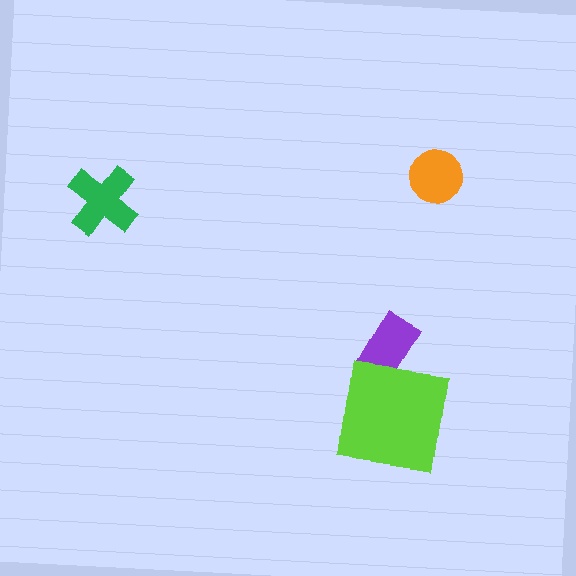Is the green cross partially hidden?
No, no other shape covers it.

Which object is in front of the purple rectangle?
The lime square is in front of the purple rectangle.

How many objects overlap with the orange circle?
0 objects overlap with the orange circle.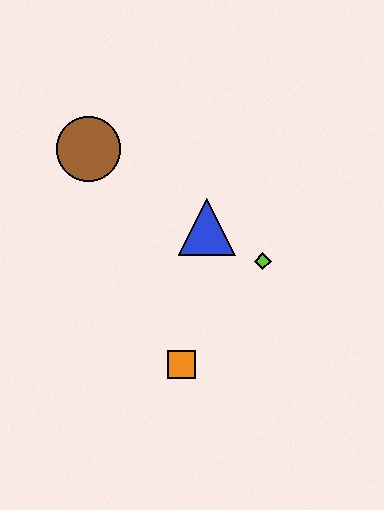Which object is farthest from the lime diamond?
The brown circle is farthest from the lime diamond.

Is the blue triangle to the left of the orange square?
No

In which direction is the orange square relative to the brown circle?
The orange square is below the brown circle.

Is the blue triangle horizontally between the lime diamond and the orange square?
Yes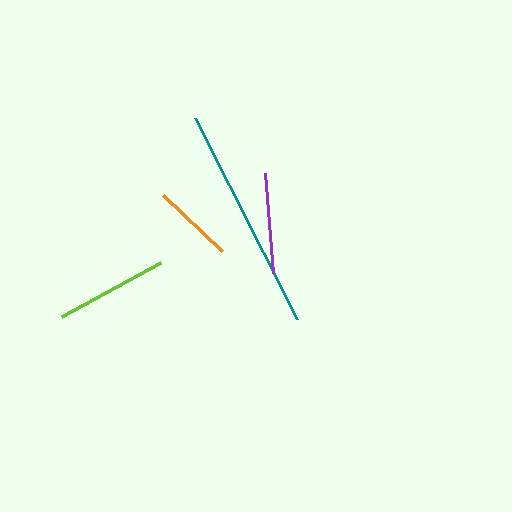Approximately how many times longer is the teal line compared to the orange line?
The teal line is approximately 2.8 times the length of the orange line.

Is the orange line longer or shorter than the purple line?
The purple line is longer than the orange line.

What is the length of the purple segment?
The purple segment is approximately 101 pixels long.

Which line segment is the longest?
The teal line is the longest at approximately 225 pixels.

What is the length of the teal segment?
The teal segment is approximately 225 pixels long.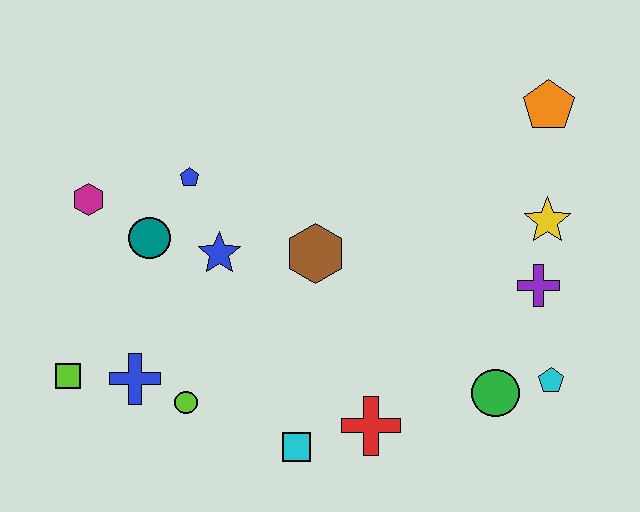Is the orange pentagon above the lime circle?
Yes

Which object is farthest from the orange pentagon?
The lime square is farthest from the orange pentagon.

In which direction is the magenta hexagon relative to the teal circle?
The magenta hexagon is to the left of the teal circle.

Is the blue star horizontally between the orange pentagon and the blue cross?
Yes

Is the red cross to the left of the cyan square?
No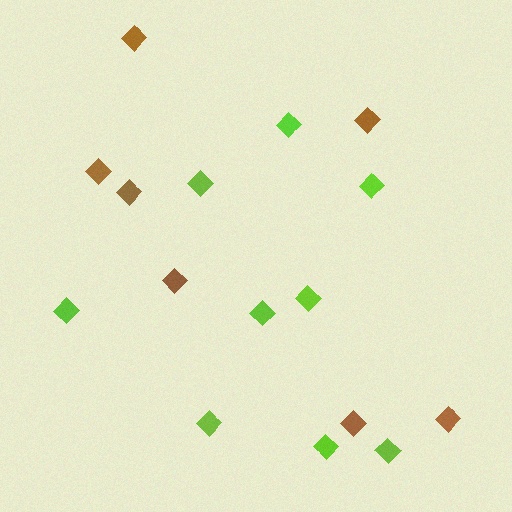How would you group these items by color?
There are 2 groups: one group of lime diamonds (9) and one group of brown diamonds (7).